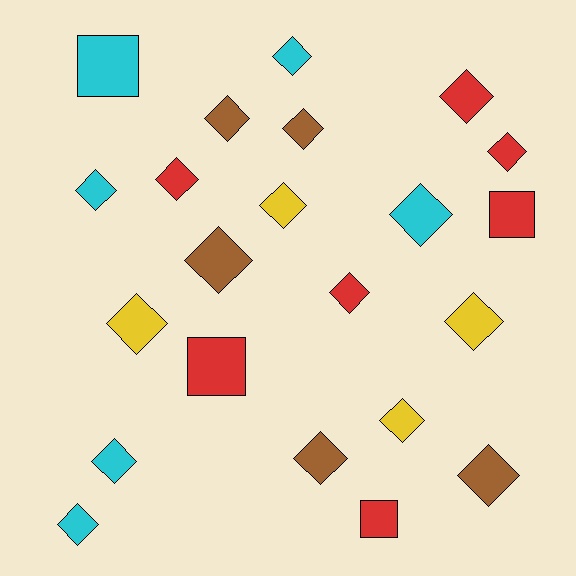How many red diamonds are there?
There are 4 red diamonds.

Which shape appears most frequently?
Diamond, with 18 objects.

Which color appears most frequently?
Red, with 7 objects.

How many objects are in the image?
There are 22 objects.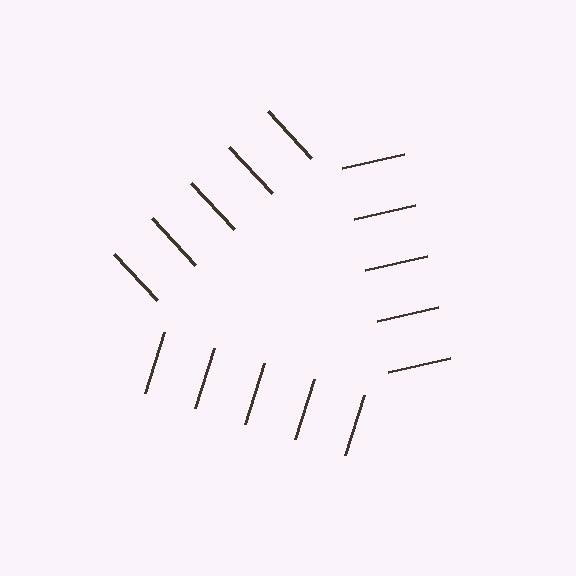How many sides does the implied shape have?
3 sides — the line-ends trace a triangle.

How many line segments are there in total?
15 — 5 along each of the 3 edges.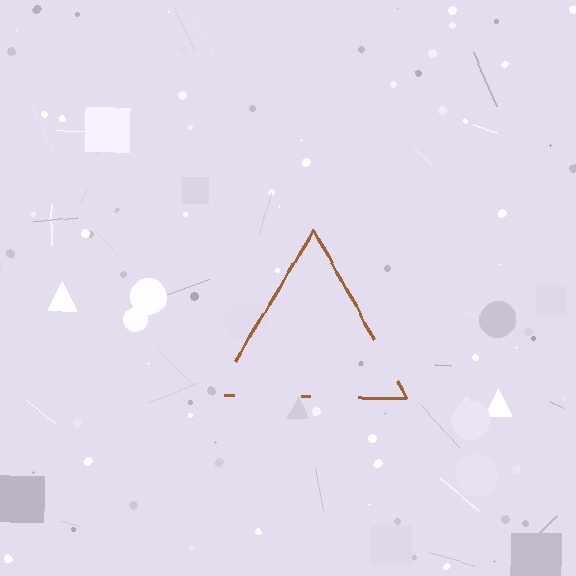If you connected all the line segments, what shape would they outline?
They would outline a triangle.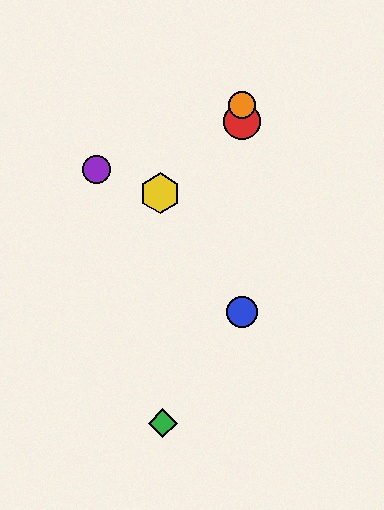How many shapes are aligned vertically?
3 shapes (the red circle, the blue circle, the orange circle) are aligned vertically.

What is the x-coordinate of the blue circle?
The blue circle is at x≈242.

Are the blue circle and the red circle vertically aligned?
Yes, both are at x≈242.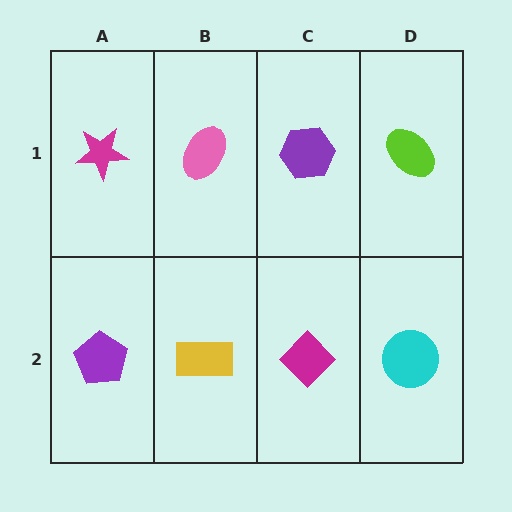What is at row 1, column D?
A lime ellipse.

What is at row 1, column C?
A purple hexagon.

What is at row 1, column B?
A pink ellipse.